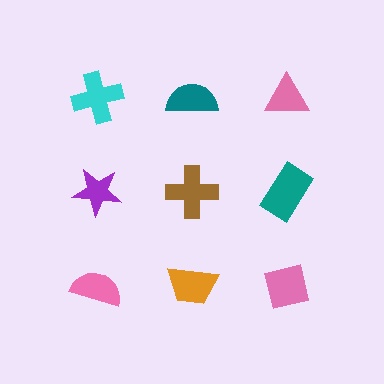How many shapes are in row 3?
3 shapes.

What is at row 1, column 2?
A teal semicircle.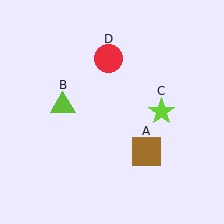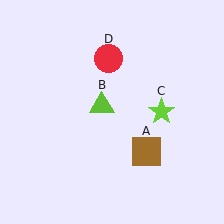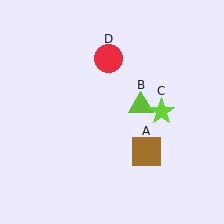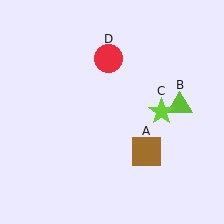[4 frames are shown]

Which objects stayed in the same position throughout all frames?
Brown square (object A) and lime star (object C) and red circle (object D) remained stationary.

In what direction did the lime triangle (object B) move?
The lime triangle (object B) moved right.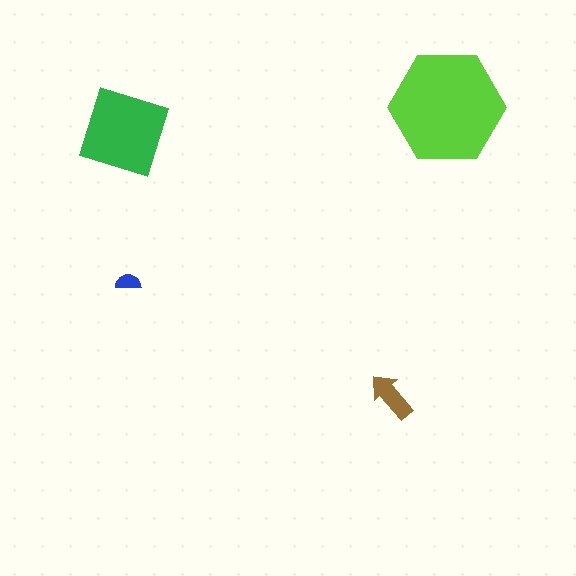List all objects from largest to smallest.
The lime hexagon, the green diamond, the brown arrow, the blue semicircle.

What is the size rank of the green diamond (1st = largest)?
2nd.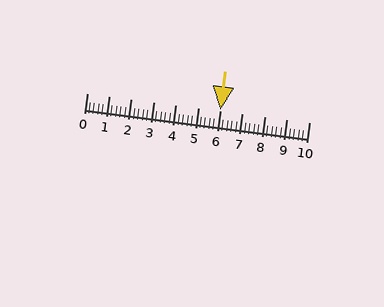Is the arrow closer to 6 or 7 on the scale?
The arrow is closer to 6.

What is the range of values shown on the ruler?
The ruler shows values from 0 to 10.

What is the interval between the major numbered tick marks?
The major tick marks are spaced 1 units apart.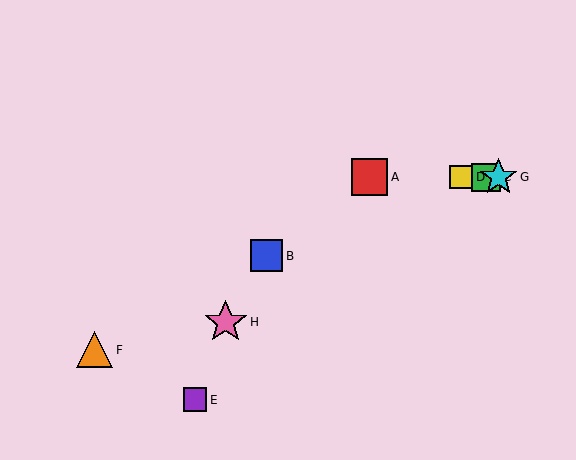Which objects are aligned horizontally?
Objects A, C, D, G are aligned horizontally.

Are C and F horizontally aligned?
No, C is at y≈177 and F is at y≈350.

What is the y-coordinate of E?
Object E is at y≈400.